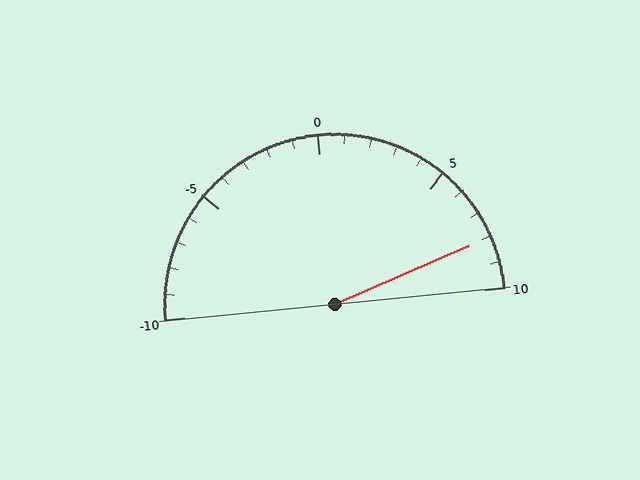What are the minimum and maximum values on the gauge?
The gauge ranges from -10 to 10.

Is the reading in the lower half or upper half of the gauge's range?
The reading is in the upper half of the range (-10 to 10).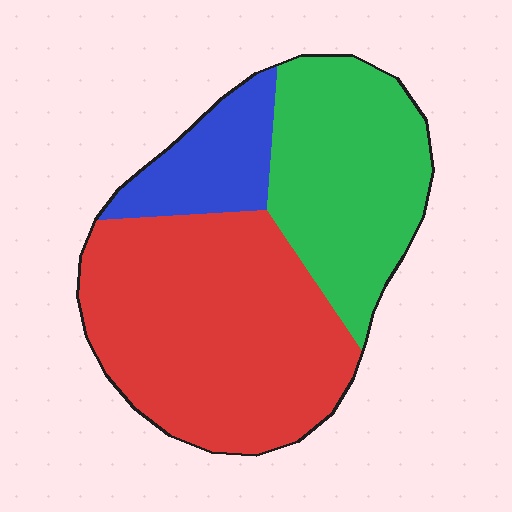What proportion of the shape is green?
Green covers about 35% of the shape.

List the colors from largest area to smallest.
From largest to smallest: red, green, blue.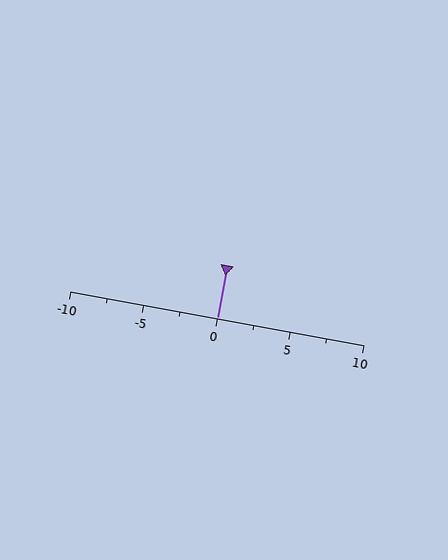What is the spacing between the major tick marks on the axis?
The major ticks are spaced 5 apart.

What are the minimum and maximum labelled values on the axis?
The axis runs from -10 to 10.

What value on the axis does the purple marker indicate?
The marker indicates approximately 0.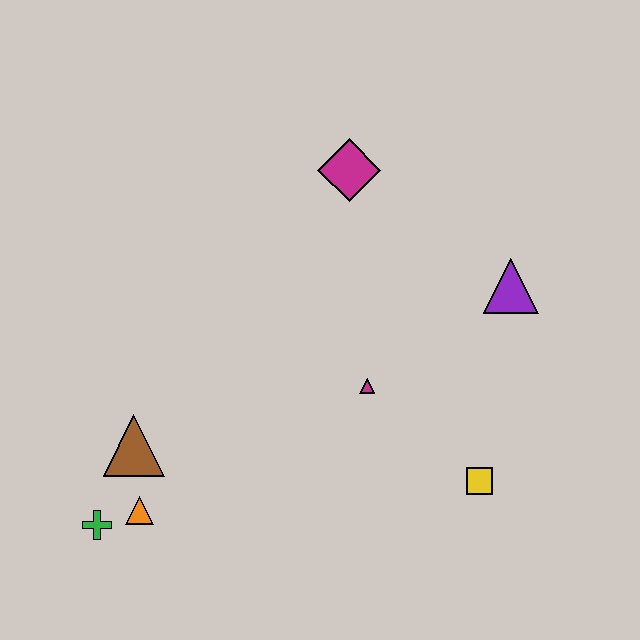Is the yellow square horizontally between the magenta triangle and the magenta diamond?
No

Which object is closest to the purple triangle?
The magenta triangle is closest to the purple triangle.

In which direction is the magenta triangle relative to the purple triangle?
The magenta triangle is to the left of the purple triangle.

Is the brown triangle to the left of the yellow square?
Yes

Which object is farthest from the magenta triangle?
The green cross is farthest from the magenta triangle.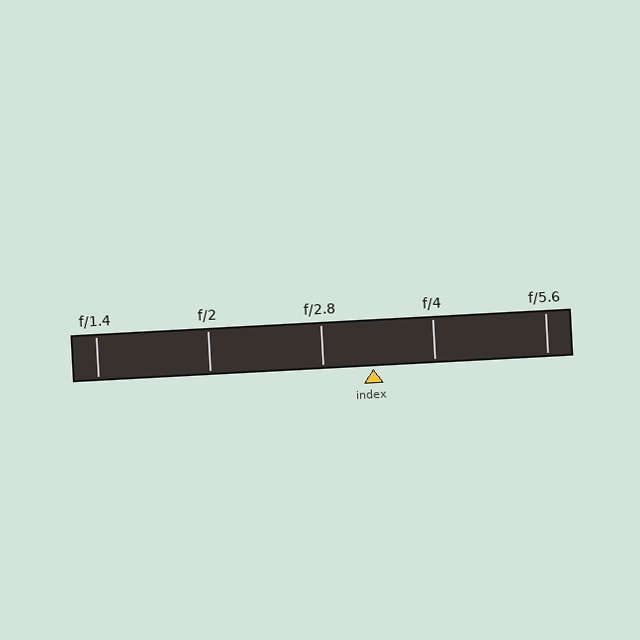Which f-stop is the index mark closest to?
The index mark is closest to f/2.8.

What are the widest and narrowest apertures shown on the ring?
The widest aperture shown is f/1.4 and the narrowest is f/5.6.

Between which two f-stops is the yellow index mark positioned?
The index mark is between f/2.8 and f/4.